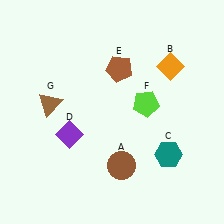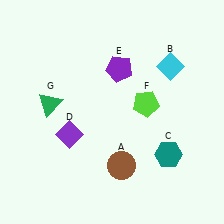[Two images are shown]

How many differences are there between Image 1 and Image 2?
There are 3 differences between the two images.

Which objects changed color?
B changed from orange to cyan. E changed from brown to purple. G changed from brown to green.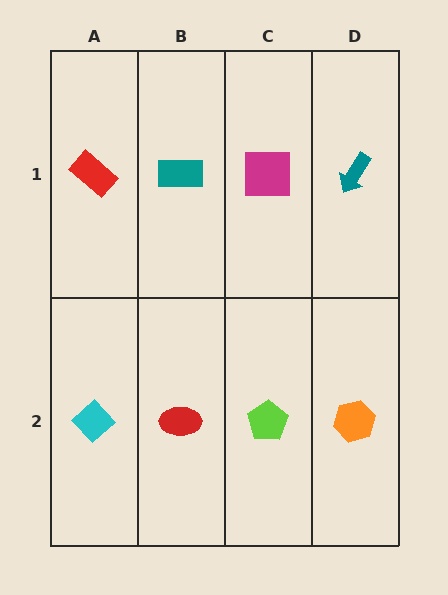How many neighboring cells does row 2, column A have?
2.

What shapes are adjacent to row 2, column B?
A teal rectangle (row 1, column B), a cyan diamond (row 2, column A), a lime pentagon (row 2, column C).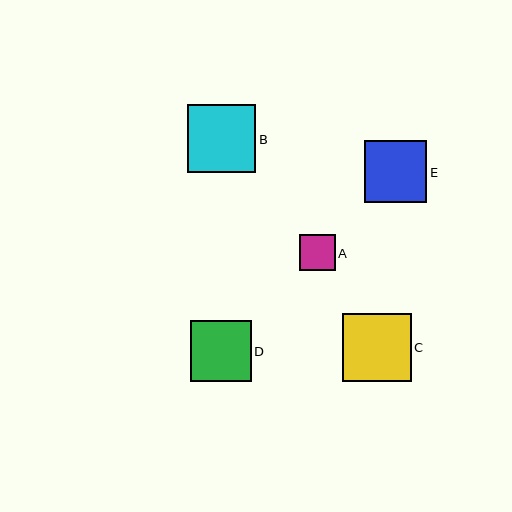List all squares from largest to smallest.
From largest to smallest: C, B, E, D, A.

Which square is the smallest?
Square A is the smallest with a size of approximately 36 pixels.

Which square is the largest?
Square C is the largest with a size of approximately 69 pixels.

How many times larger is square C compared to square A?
Square C is approximately 1.9 times the size of square A.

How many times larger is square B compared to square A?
Square B is approximately 1.9 times the size of square A.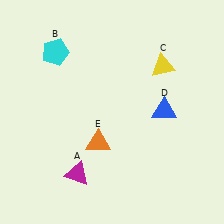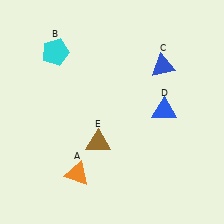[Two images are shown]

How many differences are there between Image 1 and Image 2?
There are 3 differences between the two images.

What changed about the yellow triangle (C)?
In Image 1, C is yellow. In Image 2, it changed to blue.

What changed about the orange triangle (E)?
In Image 1, E is orange. In Image 2, it changed to brown.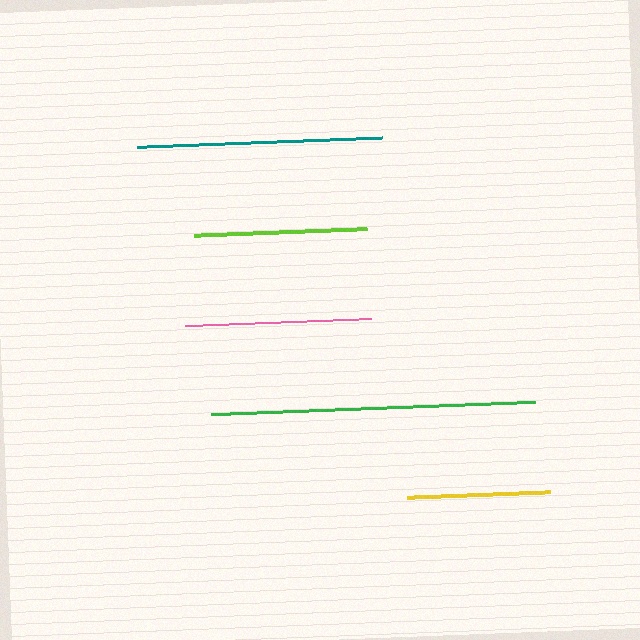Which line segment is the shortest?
The yellow line is the shortest at approximately 144 pixels.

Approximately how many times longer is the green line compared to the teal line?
The green line is approximately 1.3 times the length of the teal line.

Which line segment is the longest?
The green line is the longest at approximately 325 pixels.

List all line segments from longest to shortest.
From longest to shortest: green, teal, pink, lime, yellow.